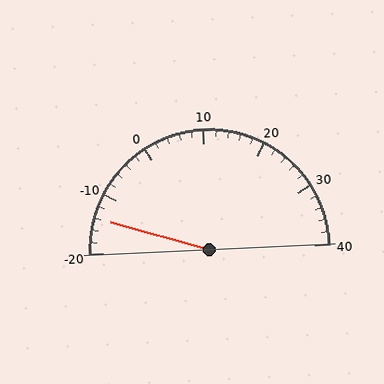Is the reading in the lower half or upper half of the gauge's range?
The reading is in the lower half of the range (-20 to 40).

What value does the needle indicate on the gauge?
The needle indicates approximately -14.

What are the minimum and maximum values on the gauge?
The gauge ranges from -20 to 40.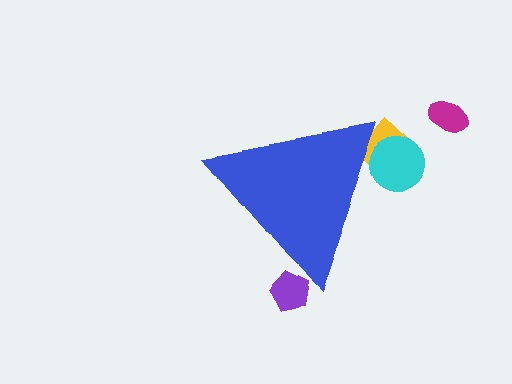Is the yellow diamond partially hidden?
Yes, the yellow diamond is partially hidden behind the blue triangle.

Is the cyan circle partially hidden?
Yes, the cyan circle is partially hidden behind the blue triangle.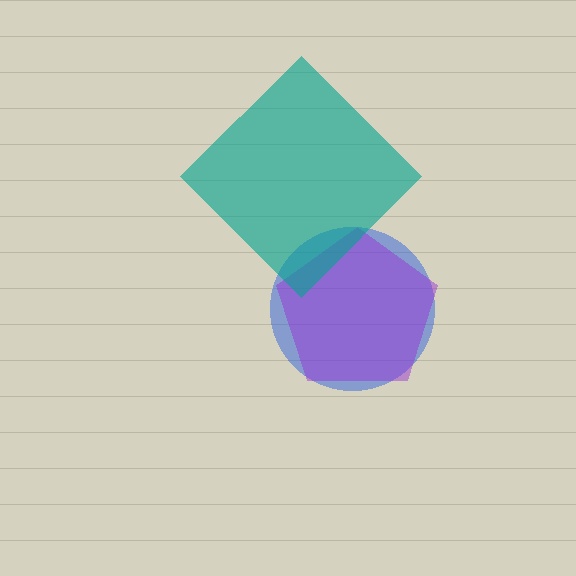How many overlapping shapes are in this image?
There are 3 overlapping shapes in the image.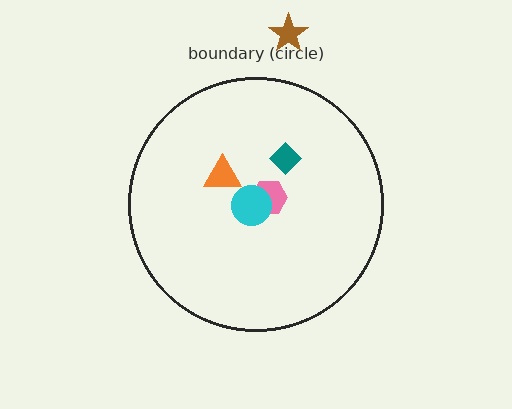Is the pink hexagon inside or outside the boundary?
Inside.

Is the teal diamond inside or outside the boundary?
Inside.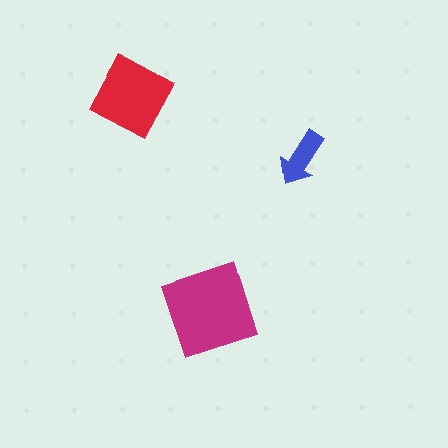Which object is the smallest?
The blue arrow.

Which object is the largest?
The magenta diamond.